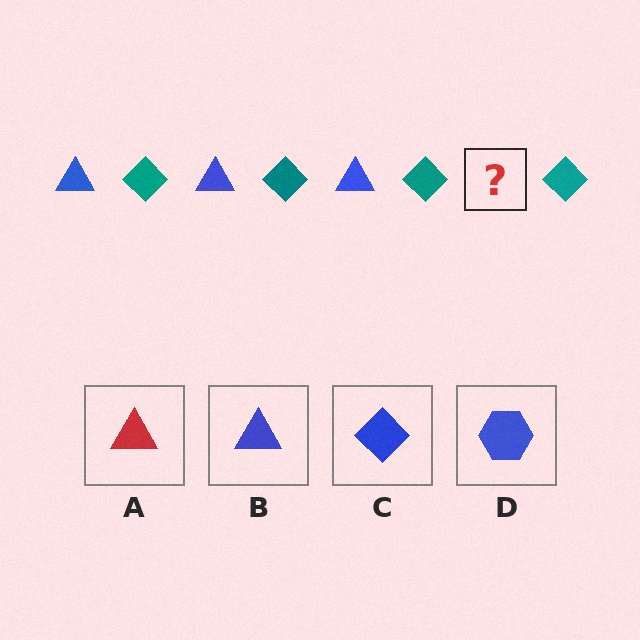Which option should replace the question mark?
Option B.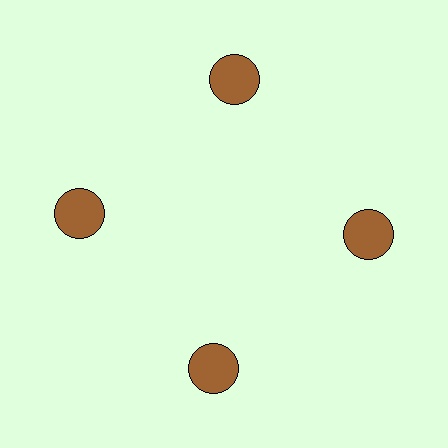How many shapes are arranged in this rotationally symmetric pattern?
There are 4 shapes, arranged in 4 groups of 1.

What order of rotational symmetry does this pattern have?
This pattern has 4-fold rotational symmetry.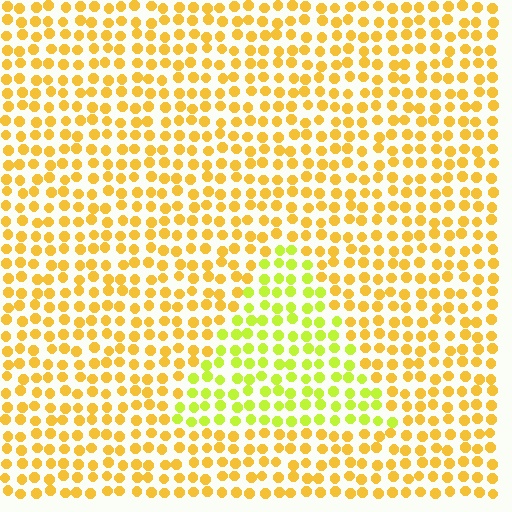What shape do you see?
I see a triangle.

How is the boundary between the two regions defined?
The boundary is defined purely by a slight shift in hue (about 34 degrees). Spacing, size, and orientation are identical on both sides.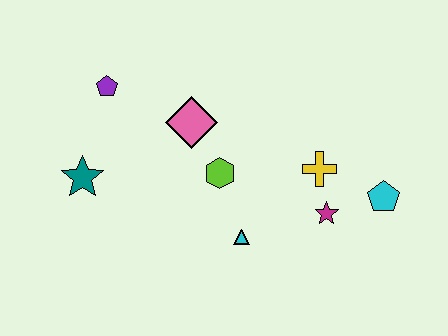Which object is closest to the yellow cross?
The magenta star is closest to the yellow cross.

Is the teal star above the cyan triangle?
Yes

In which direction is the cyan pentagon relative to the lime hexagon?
The cyan pentagon is to the right of the lime hexagon.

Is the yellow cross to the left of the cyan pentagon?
Yes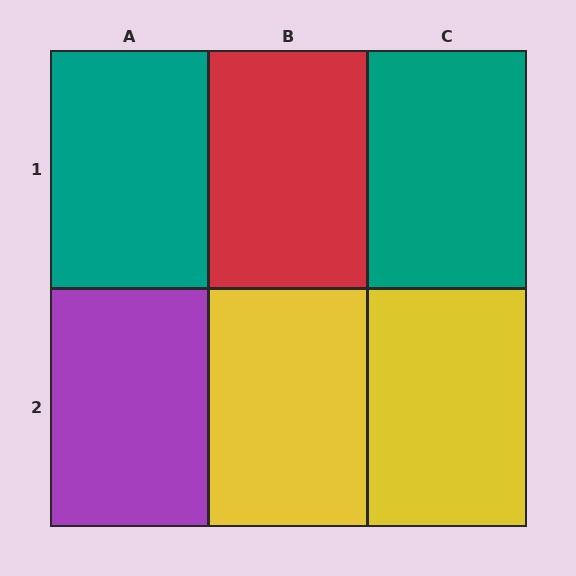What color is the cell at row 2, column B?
Yellow.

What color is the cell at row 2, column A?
Purple.